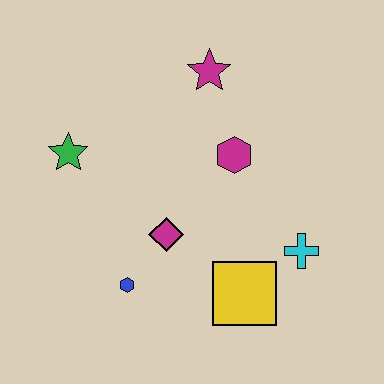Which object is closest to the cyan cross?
The yellow square is closest to the cyan cross.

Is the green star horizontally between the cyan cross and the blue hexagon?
No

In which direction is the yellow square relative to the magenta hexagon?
The yellow square is below the magenta hexagon.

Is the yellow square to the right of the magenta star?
Yes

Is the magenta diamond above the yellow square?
Yes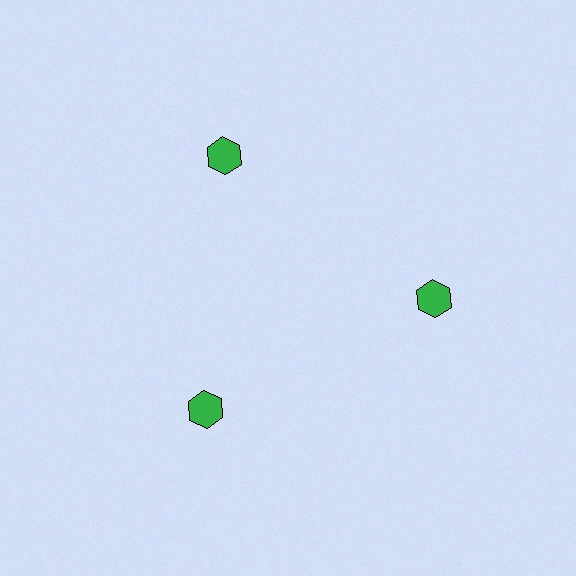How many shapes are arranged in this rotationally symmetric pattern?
There are 3 shapes, arranged in 3 groups of 1.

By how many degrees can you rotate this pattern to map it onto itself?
The pattern maps onto itself every 120 degrees of rotation.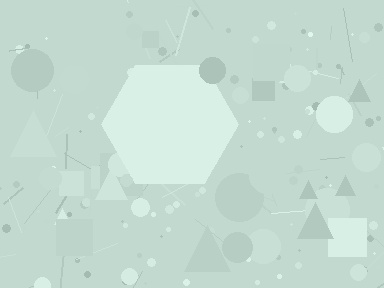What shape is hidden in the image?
A hexagon is hidden in the image.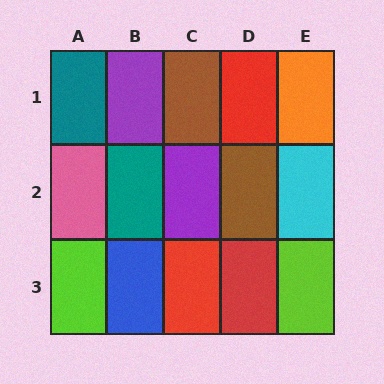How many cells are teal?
2 cells are teal.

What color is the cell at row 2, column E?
Cyan.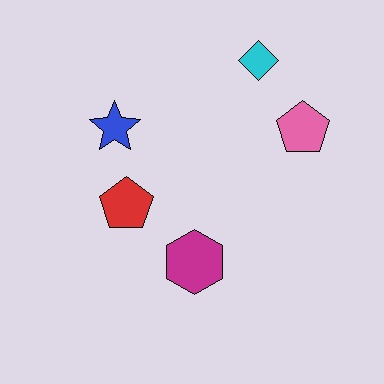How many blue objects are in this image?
There is 1 blue object.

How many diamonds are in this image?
There is 1 diamond.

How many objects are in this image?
There are 5 objects.